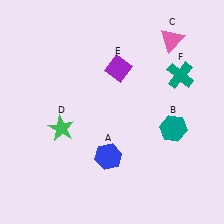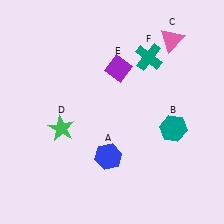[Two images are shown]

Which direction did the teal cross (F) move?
The teal cross (F) moved left.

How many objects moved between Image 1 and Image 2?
1 object moved between the two images.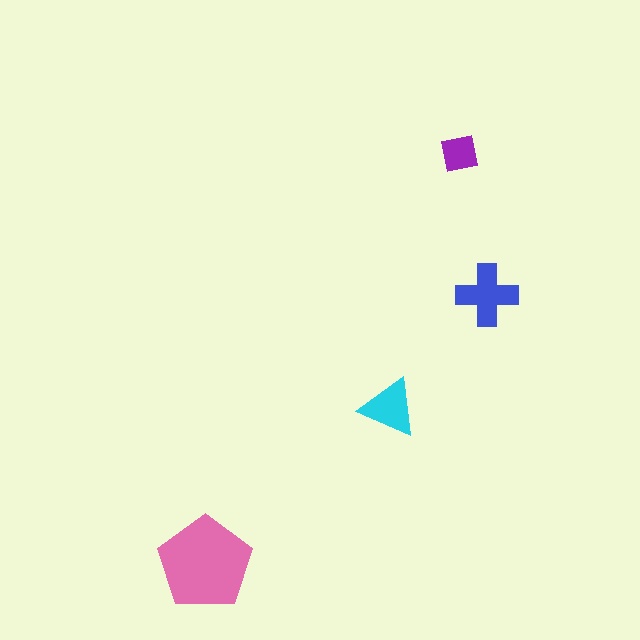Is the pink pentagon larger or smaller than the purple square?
Larger.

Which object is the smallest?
The purple square.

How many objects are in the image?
There are 4 objects in the image.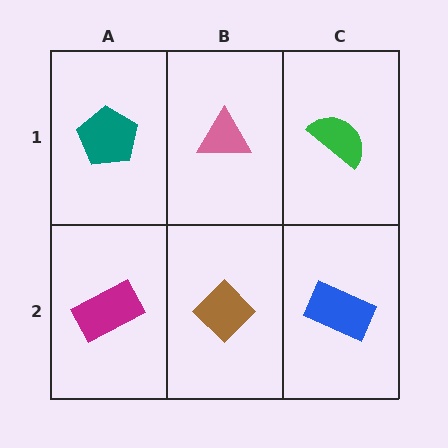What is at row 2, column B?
A brown diamond.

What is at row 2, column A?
A magenta rectangle.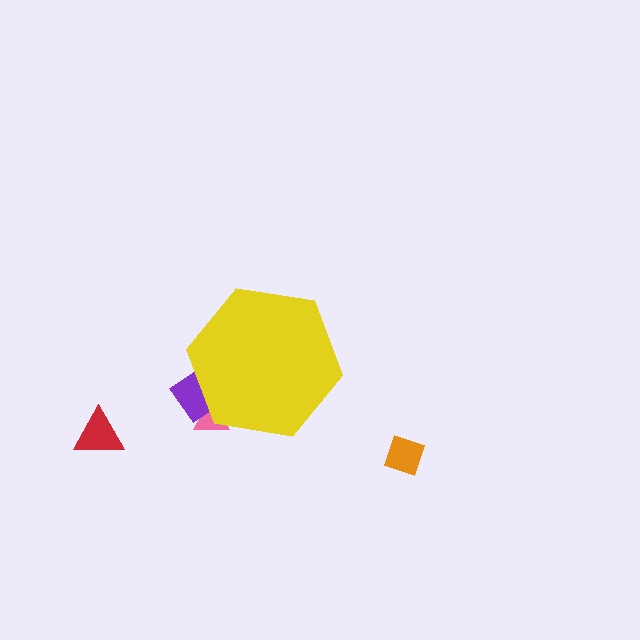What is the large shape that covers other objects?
A yellow hexagon.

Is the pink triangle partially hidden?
Yes, the pink triangle is partially hidden behind the yellow hexagon.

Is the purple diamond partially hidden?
Yes, the purple diamond is partially hidden behind the yellow hexagon.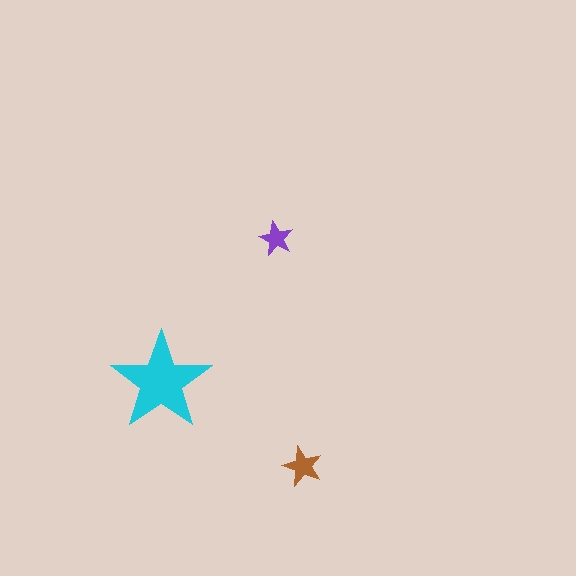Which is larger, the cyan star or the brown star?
The cyan one.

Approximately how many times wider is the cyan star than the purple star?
About 3 times wider.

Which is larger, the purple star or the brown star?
The brown one.